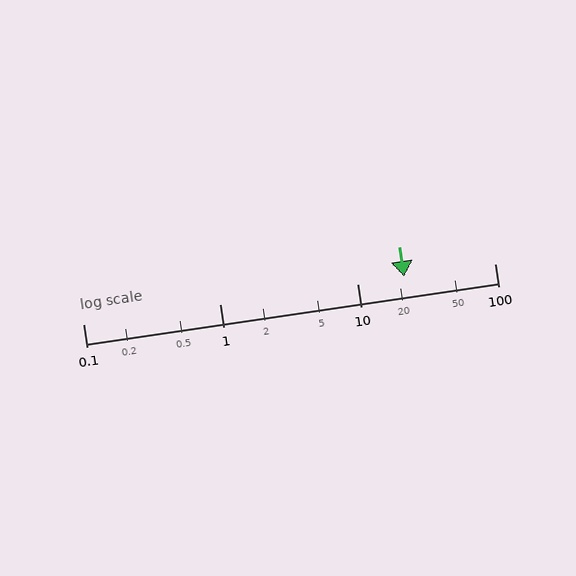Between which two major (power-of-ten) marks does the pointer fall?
The pointer is between 10 and 100.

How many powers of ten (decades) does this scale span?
The scale spans 3 decades, from 0.1 to 100.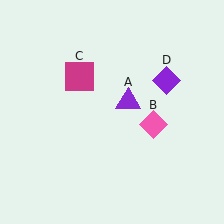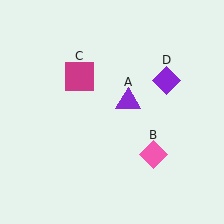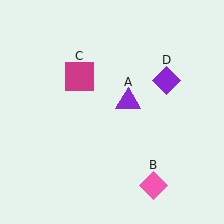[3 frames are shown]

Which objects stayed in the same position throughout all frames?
Purple triangle (object A) and magenta square (object C) and purple diamond (object D) remained stationary.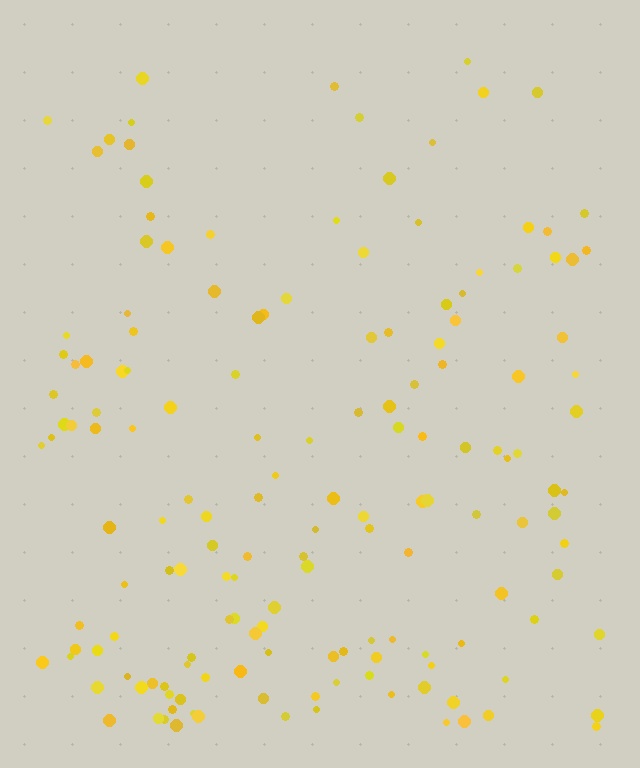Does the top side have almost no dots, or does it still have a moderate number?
Still a moderate number, just noticeably fewer than the bottom.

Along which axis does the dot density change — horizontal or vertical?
Vertical.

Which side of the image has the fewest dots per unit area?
The top.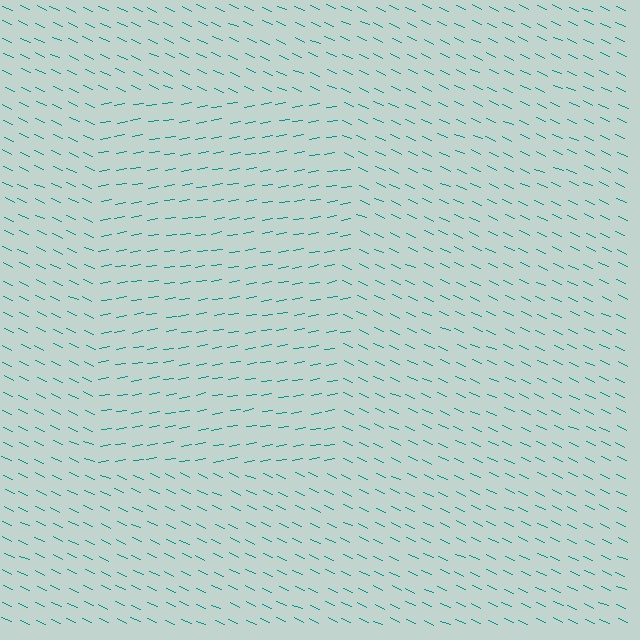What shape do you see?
I see a rectangle.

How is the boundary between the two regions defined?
The boundary is defined purely by a change in line orientation (approximately 34 degrees difference). All lines are the same color and thickness.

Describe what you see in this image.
The image is filled with small teal line segments. A rectangle region in the image has lines oriented differently from the surrounding lines, creating a visible texture boundary.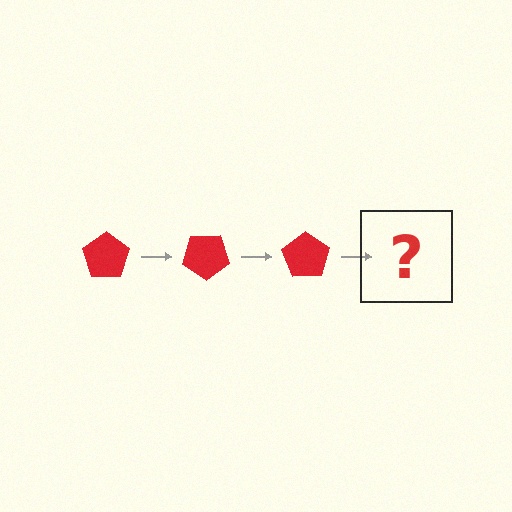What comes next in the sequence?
The next element should be a red pentagon rotated 105 degrees.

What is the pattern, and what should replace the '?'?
The pattern is that the pentagon rotates 35 degrees each step. The '?' should be a red pentagon rotated 105 degrees.